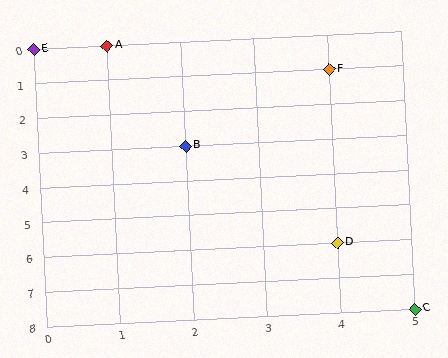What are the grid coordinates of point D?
Point D is at grid coordinates (4, 6).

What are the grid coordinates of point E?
Point E is at grid coordinates (0, 0).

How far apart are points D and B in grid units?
Points D and B are 2 columns and 3 rows apart (about 3.6 grid units diagonally).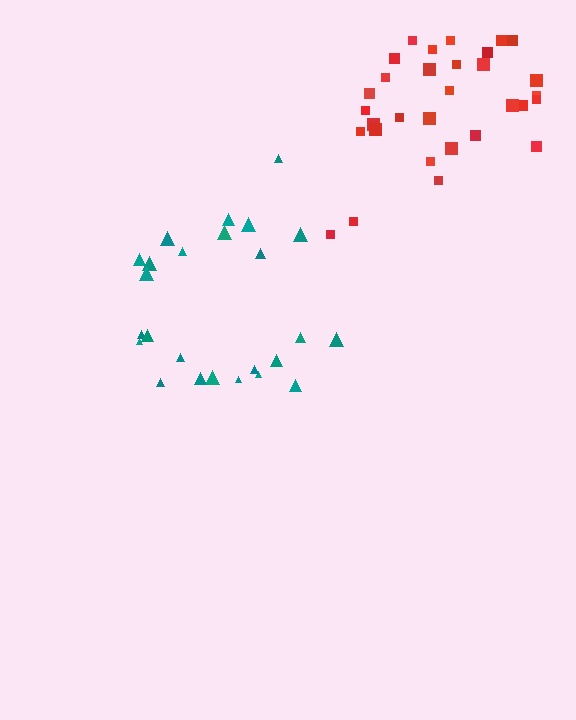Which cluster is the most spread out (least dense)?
Teal.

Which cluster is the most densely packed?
Red.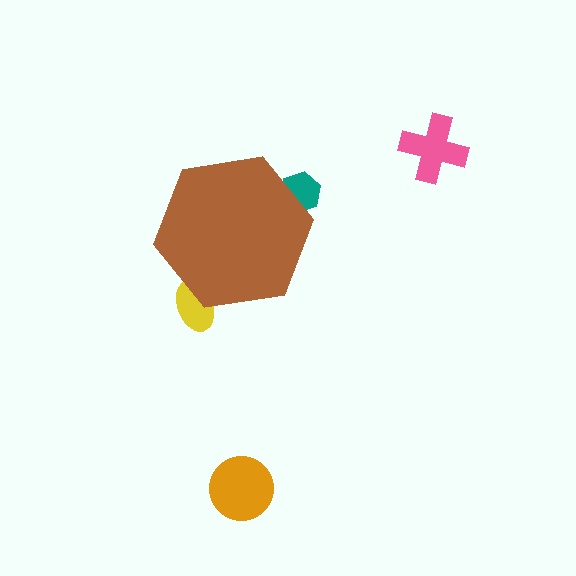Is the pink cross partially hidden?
No, the pink cross is fully visible.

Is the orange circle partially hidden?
No, the orange circle is fully visible.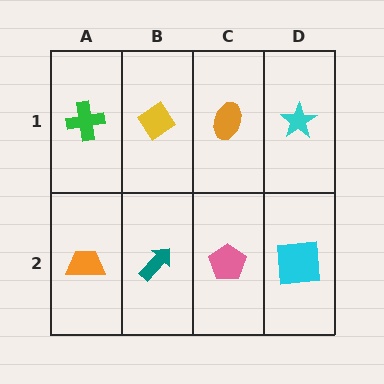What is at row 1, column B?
A yellow diamond.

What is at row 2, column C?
A pink pentagon.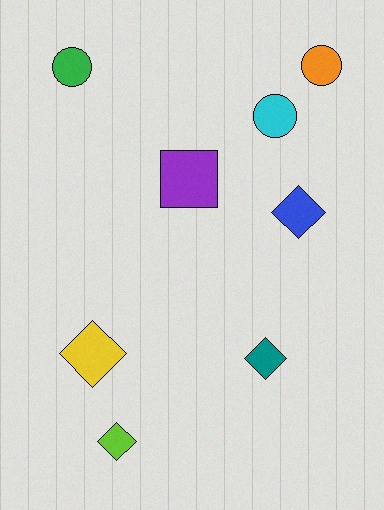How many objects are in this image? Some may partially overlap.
There are 8 objects.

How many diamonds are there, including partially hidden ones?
There are 4 diamonds.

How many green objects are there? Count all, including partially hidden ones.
There is 1 green object.